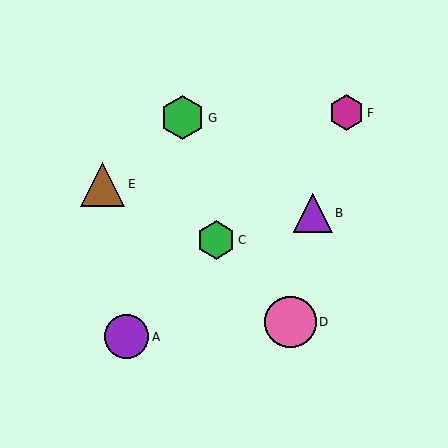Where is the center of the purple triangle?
The center of the purple triangle is at (313, 213).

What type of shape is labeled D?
Shape D is a pink circle.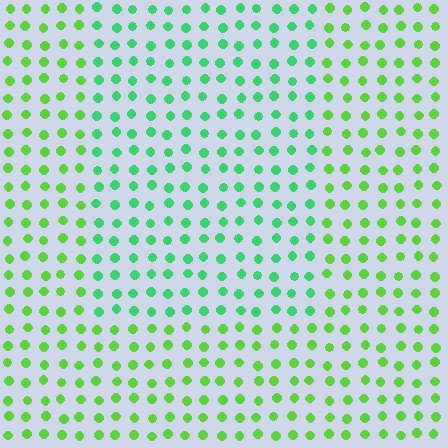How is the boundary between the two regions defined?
The boundary is defined purely by a slight shift in hue (about 35 degrees). Spacing, size, and orientation are identical on both sides.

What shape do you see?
I see a rectangle.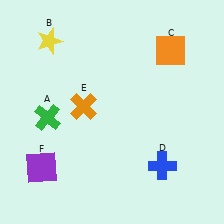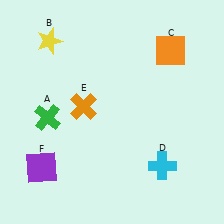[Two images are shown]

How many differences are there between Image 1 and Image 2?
There is 1 difference between the two images.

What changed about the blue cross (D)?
In Image 1, D is blue. In Image 2, it changed to cyan.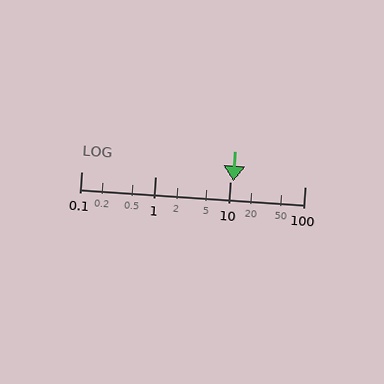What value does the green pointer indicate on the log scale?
The pointer indicates approximately 11.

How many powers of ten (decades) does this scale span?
The scale spans 3 decades, from 0.1 to 100.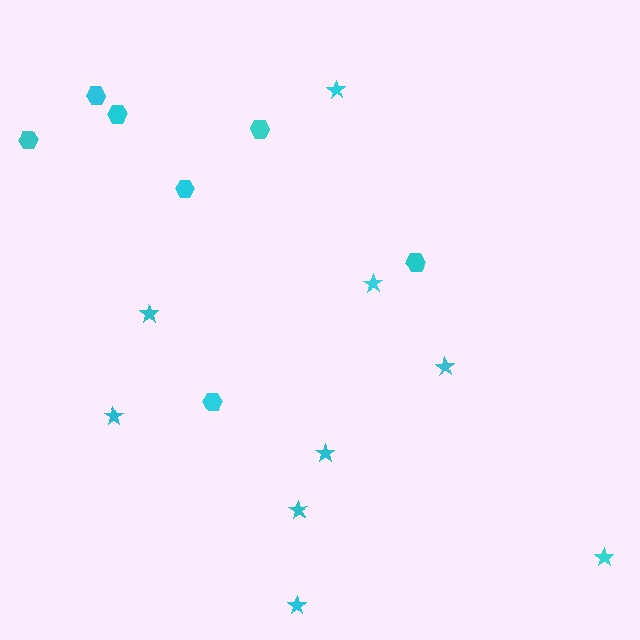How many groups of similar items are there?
There are 2 groups: one group of stars (9) and one group of hexagons (7).